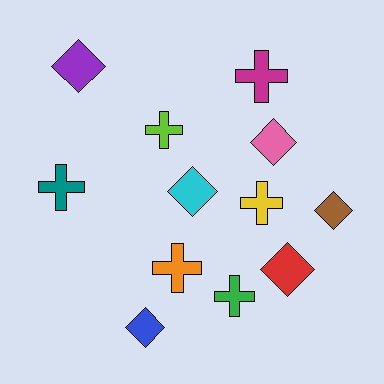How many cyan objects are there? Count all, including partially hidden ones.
There is 1 cyan object.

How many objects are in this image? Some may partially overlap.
There are 12 objects.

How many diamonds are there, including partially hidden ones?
There are 6 diamonds.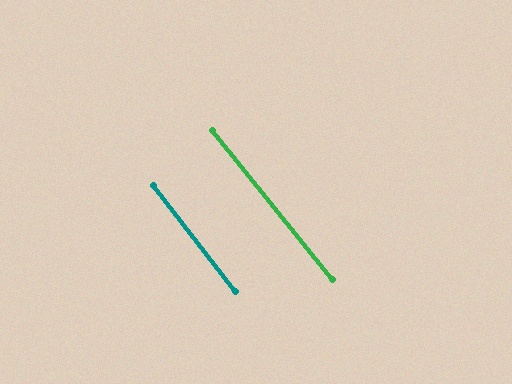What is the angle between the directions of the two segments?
Approximately 1 degree.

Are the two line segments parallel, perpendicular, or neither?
Parallel — their directions differ by only 1.1°.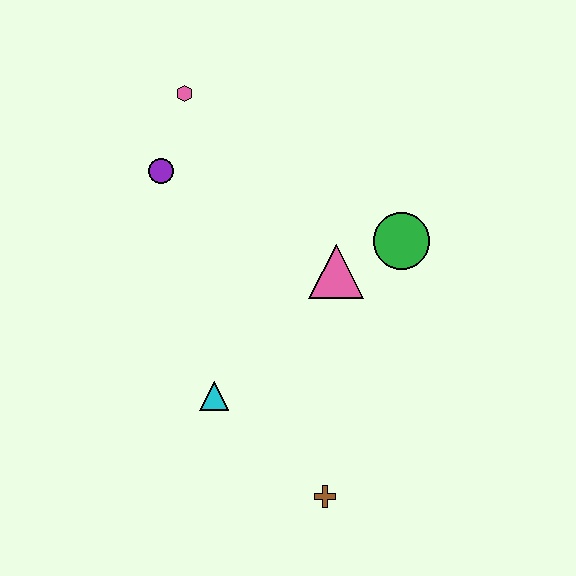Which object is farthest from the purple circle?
The brown cross is farthest from the purple circle.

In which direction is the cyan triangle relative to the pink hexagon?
The cyan triangle is below the pink hexagon.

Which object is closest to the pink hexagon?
The purple circle is closest to the pink hexagon.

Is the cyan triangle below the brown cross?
No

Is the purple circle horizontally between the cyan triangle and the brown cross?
No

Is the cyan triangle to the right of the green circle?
No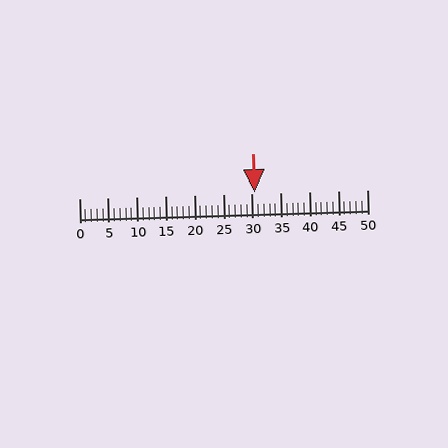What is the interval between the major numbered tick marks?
The major tick marks are spaced 5 units apart.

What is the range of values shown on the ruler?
The ruler shows values from 0 to 50.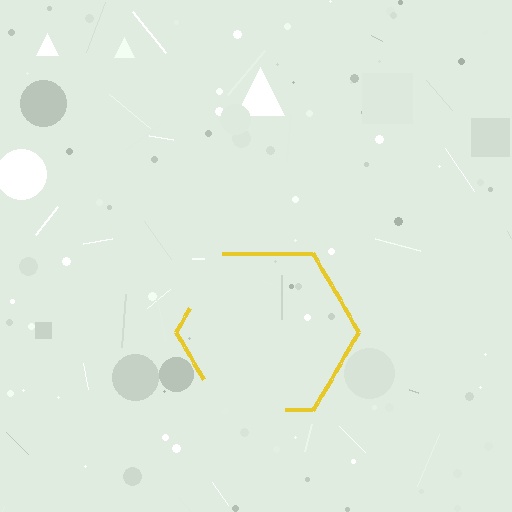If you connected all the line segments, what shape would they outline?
They would outline a hexagon.